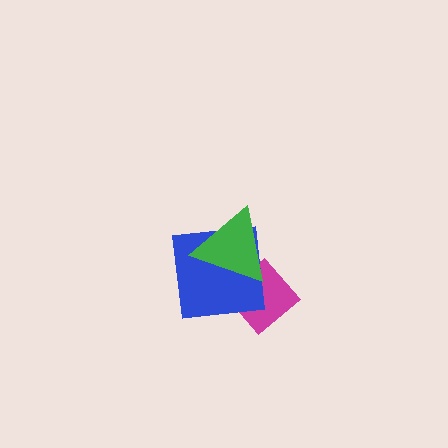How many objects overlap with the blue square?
2 objects overlap with the blue square.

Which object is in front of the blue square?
The green triangle is in front of the blue square.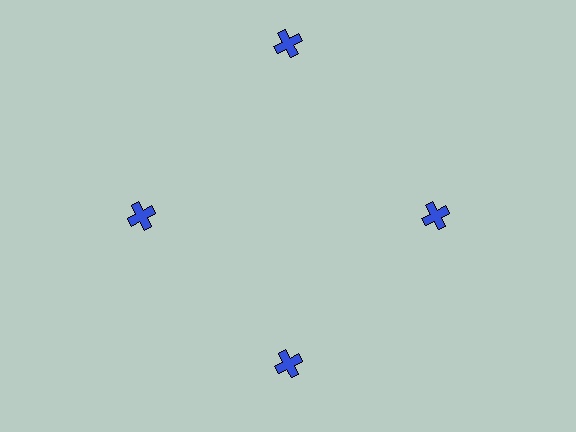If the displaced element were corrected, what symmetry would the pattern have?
It would have 4-fold rotational symmetry — the pattern would map onto itself every 90 degrees.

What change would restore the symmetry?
The symmetry would be restored by moving it inward, back onto the ring so that all 4 crosses sit at equal angles and equal distance from the center.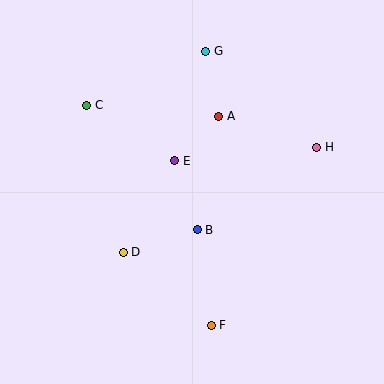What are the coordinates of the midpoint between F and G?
The midpoint between F and G is at (208, 188).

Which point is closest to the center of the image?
Point E at (175, 161) is closest to the center.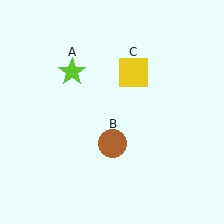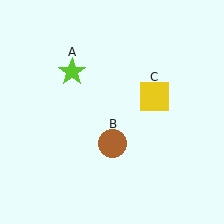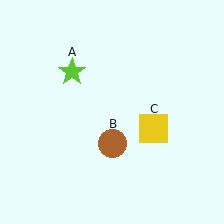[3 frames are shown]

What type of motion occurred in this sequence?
The yellow square (object C) rotated clockwise around the center of the scene.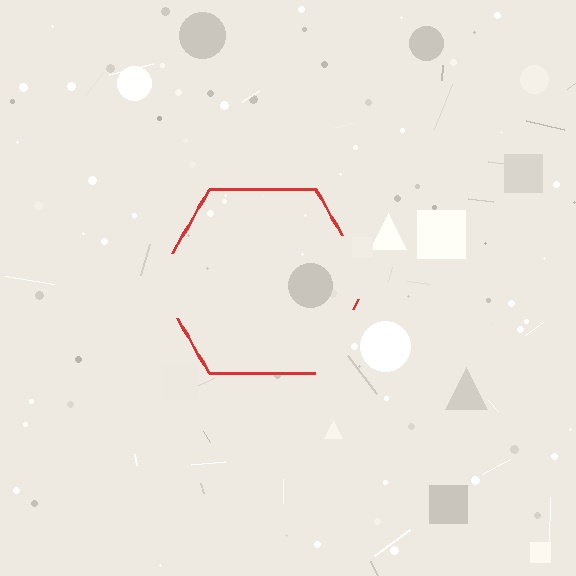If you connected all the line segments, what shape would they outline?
They would outline a hexagon.